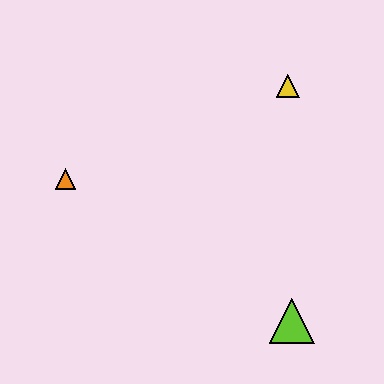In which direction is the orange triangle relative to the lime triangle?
The orange triangle is to the left of the lime triangle.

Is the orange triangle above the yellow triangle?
No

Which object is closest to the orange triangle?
The yellow triangle is closest to the orange triangle.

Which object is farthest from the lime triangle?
The orange triangle is farthest from the lime triangle.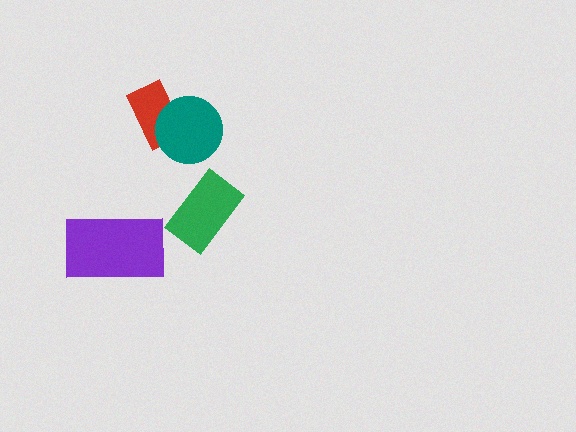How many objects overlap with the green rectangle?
0 objects overlap with the green rectangle.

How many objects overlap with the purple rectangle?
0 objects overlap with the purple rectangle.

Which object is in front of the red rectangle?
The teal circle is in front of the red rectangle.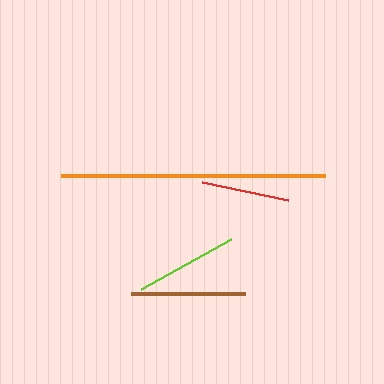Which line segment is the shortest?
The red line is the shortest at approximately 88 pixels.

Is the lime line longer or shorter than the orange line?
The orange line is longer than the lime line.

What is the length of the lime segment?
The lime segment is approximately 103 pixels long.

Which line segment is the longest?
The orange line is the longest at approximately 264 pixels.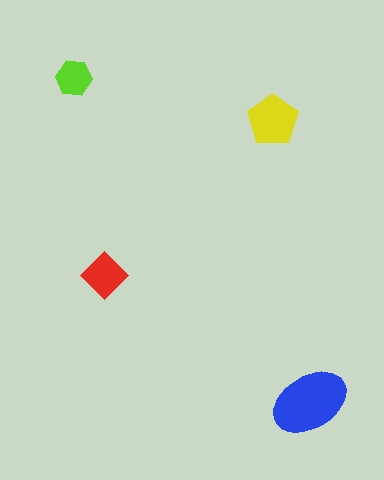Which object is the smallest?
The lime hexagon.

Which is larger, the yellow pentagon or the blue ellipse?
The blue ellipse.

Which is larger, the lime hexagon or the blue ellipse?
The blue ellipse.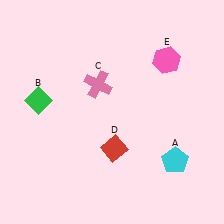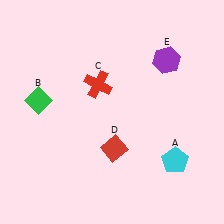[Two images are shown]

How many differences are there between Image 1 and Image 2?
There are 2 differences between the two images.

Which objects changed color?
C changed from pink to red. E changed from pink to purple.